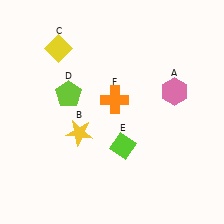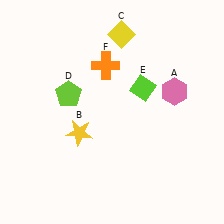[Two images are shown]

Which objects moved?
The objects that moved are: the yellow diamond (C), the lime diamond (E), the orange cross (F).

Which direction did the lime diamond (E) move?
The lime diamond (E) moved up.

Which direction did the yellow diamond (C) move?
The yellow diamond (C) moved right.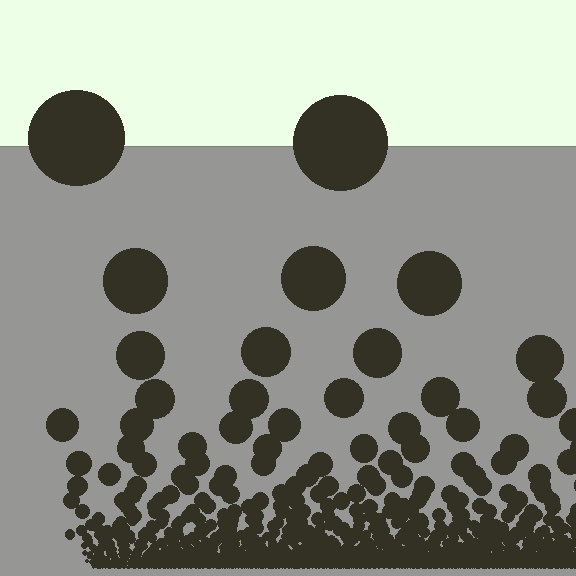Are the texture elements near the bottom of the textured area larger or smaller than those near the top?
Smaller. The gradient is inverted — elements near the bottom are smaller and denser.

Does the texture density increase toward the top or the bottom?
Density increases toward the bottom.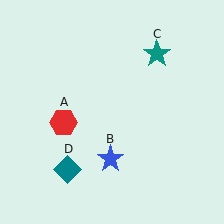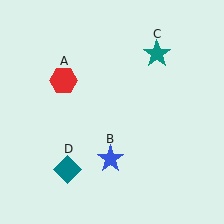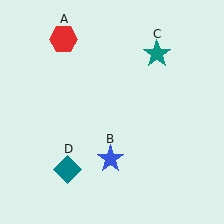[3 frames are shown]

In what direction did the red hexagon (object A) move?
The red hexagon (object A) moved up.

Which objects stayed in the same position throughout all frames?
Blue star (object B) and teal star (object C) and teal diamond (object D) remained stationary.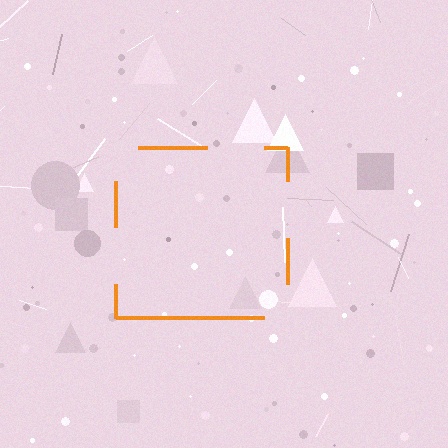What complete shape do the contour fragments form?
The contour fragments form a square.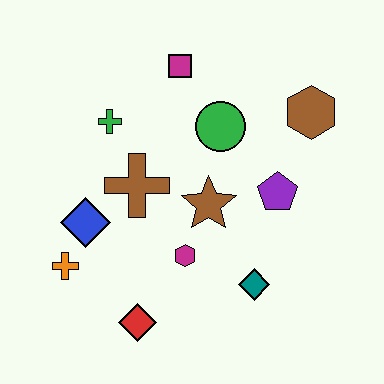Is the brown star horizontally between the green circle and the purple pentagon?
No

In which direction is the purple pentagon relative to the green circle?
The purple pentagon is below the green circle.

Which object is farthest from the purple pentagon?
The orange cross is farthest from the purple pentagon.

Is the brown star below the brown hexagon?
Yes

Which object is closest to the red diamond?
The magenta hexagon is closest to the red diamond.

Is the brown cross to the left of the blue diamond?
No